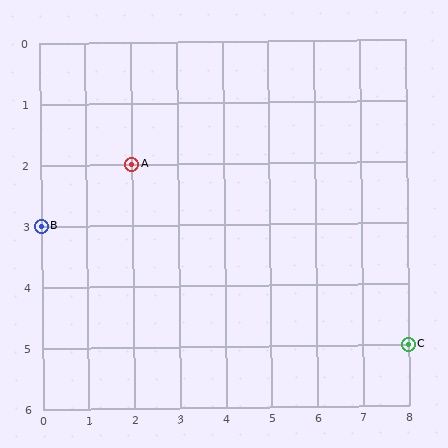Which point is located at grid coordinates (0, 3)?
Point B is at (0, 3).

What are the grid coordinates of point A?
Point A is at grid coordinates (2, 2).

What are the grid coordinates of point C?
Point C is at grid coordinates (8, 5).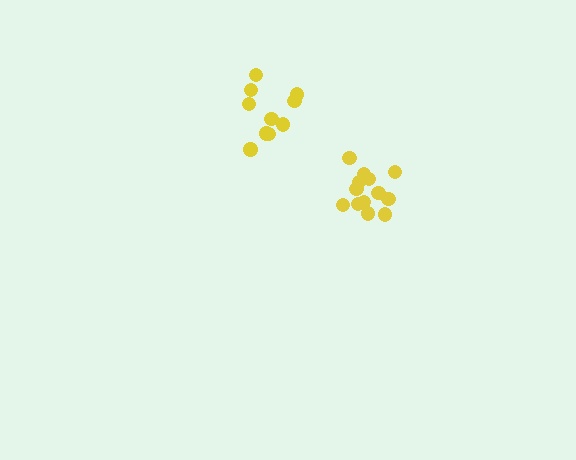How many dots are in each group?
Group 1: 10 dots, Group 2: 13 dots (23 total).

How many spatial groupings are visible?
There are 2 spatial groupings.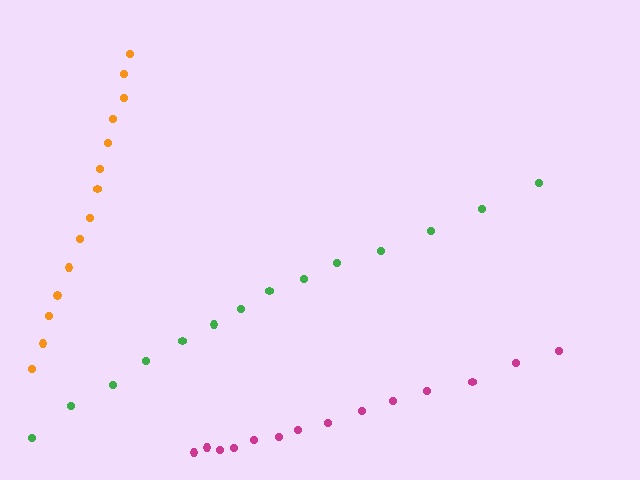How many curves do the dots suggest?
There are 3 distinct paths.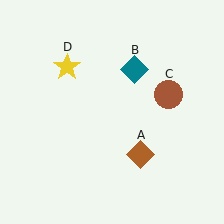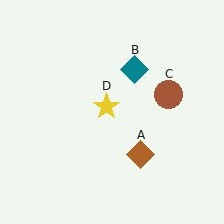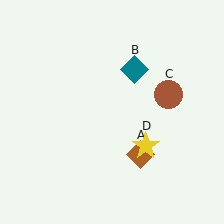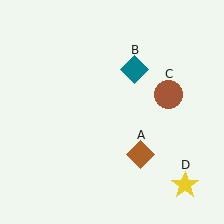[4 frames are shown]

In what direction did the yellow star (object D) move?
The yellow star (object D) moved down and to the right.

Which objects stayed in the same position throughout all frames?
Brown diamond (object A) and teal diamond (object B) and brown circle (object C) remained stationary.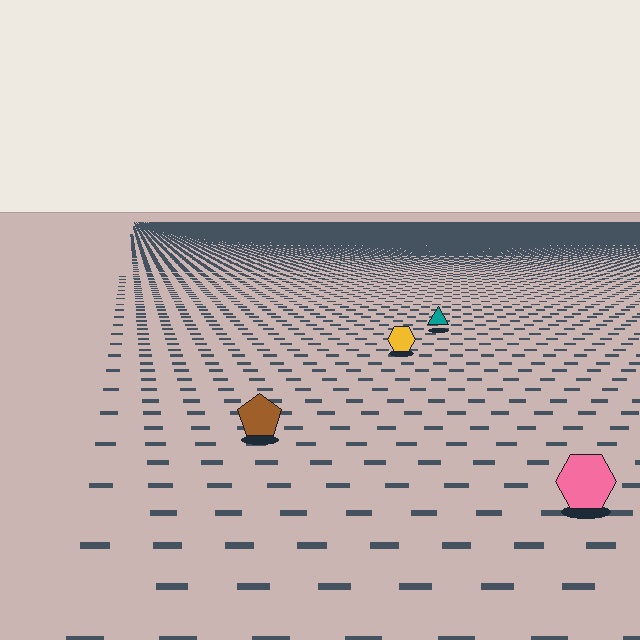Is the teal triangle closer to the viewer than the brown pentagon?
No. The brown pentagon is closer — you can tell from the texture gradient: the ground texture is coarser near it.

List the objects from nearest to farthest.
From nearest to farthest: the pink hexagon, the brown pentagon, the yellow hexagon, the teal triangle.